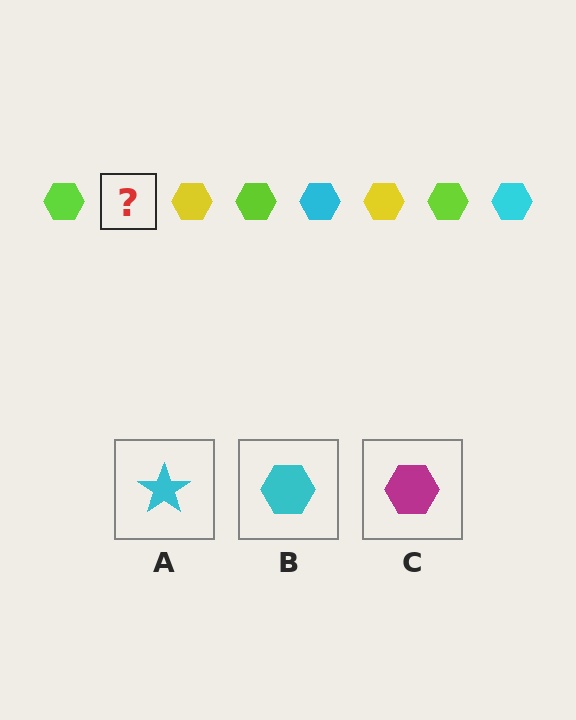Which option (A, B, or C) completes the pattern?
B.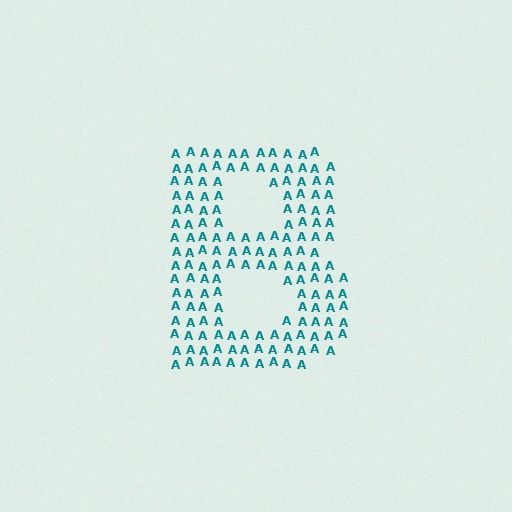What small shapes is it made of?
It is made of small letter A's.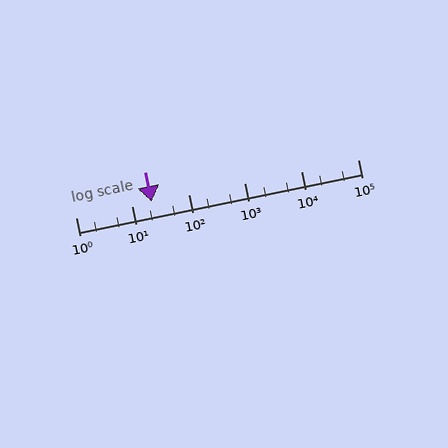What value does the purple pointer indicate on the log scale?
The pointer indicates approximately 22.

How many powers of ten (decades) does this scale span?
The scale spans 5 decades, from 1 to 100000.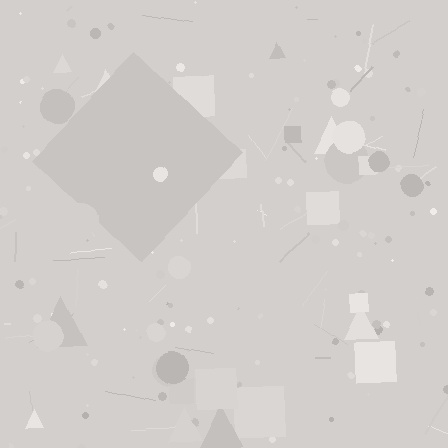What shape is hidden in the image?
A diamond is hidden in the image.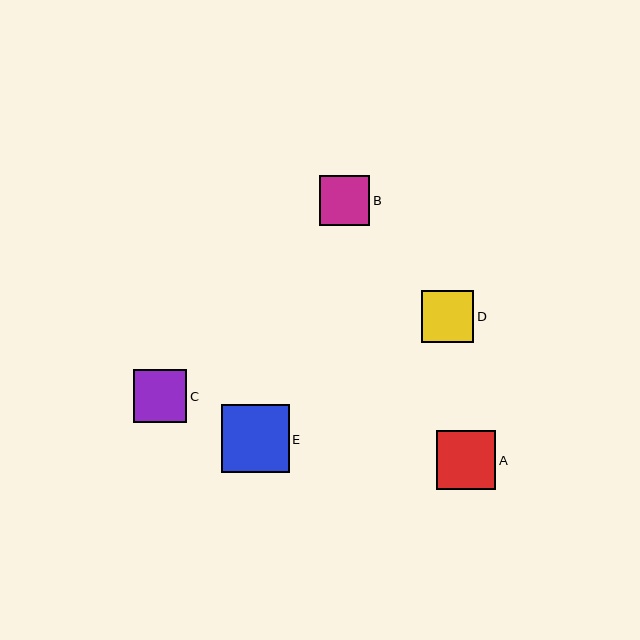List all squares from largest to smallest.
From largest to smallest: E, A, C, D, B.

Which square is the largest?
Square E is the largest with a size of approximately 67 pixels.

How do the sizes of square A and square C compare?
Square A and square C are approximately the same size.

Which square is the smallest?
Square B is the smallest with a size of approximately 50 pixels.